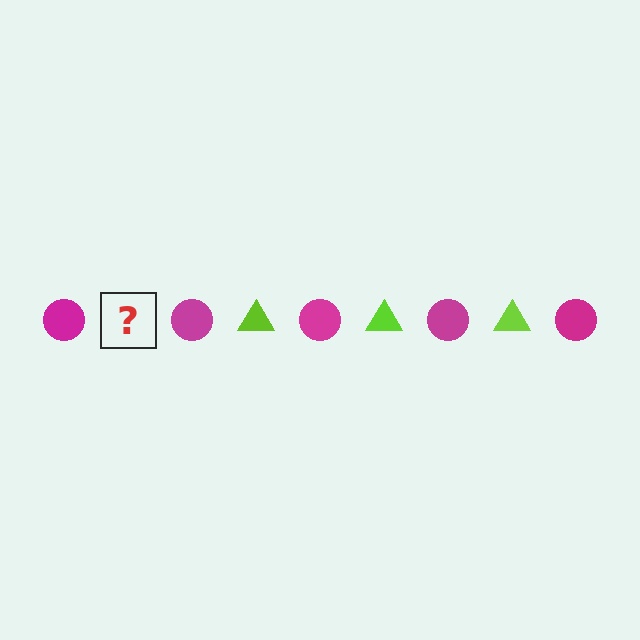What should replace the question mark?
The question mark should be replaced with a lime triangle.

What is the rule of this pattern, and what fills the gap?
The rule is that the pattern alternates between magenta circle and lime triangle. The gap should be filled with a lime triangle.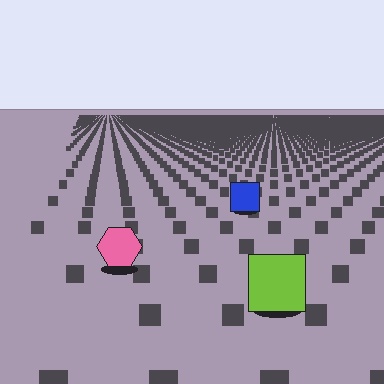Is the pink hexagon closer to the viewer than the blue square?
Yes. The pink hexagon is closer — you can tell from the texture gradient: the ground texture is coarser near it.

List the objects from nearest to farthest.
From nearest to farthest: the lime square, the pink hexagon, the blue square.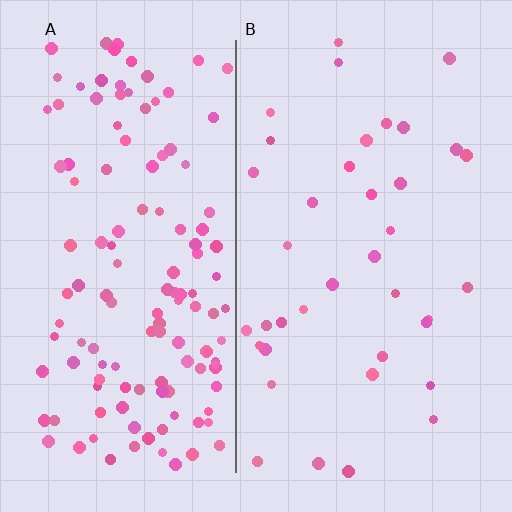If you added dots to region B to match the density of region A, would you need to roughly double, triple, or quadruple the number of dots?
Approximately quadruple.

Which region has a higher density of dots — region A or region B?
A (the left).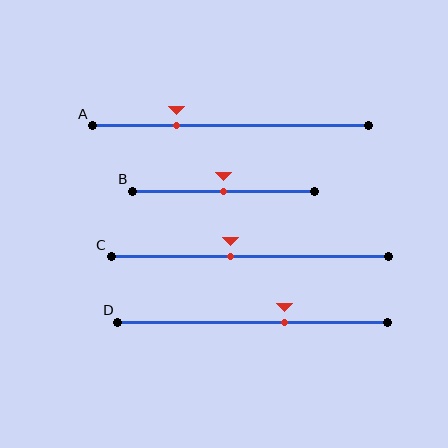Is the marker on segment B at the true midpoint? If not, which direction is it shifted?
Yes, the marker on segment B is at the true midpoint.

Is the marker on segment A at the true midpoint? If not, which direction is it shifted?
No, the marker on segment A is shifted to the left by about 20% of the segment length.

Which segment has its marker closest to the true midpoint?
Segment B has its marker closest to the true midpoint.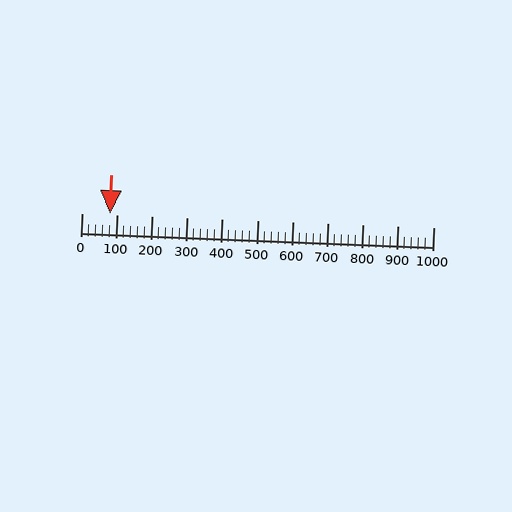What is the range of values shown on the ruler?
The ruler shows values from 0 to 1000.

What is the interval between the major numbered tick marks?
The major tick marks are spaced 100 units apart.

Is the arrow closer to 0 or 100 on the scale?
The arrow is closer to 100.